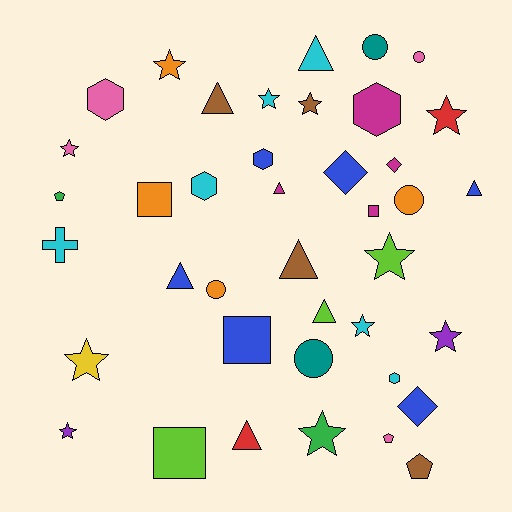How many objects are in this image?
There are 40 objects.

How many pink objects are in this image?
There are 4 pink objects.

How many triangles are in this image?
There are 8 triangles.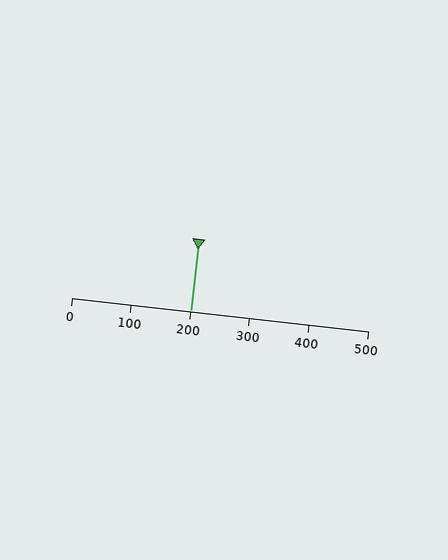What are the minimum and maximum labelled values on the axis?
The axis runs from 0 to 500.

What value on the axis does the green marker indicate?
The marker indicates approximately 200.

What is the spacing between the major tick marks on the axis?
The major ticks are spaced 100 apart.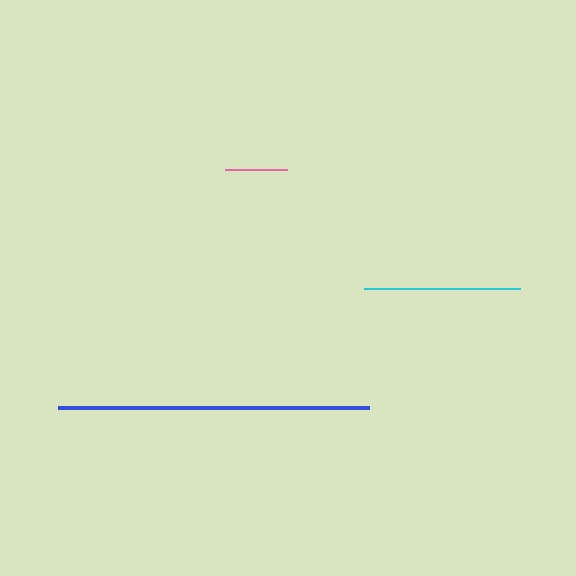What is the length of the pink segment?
The pink segment is approximately 62 pixels long.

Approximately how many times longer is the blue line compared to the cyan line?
The blue line is approximately 2.0 times the length of the cyan line.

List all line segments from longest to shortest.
From longest to shortest: blue, cyan, pink.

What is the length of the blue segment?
The blue segment is approximately 311 pixels long.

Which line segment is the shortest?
The pink line is the shortest at approximately 62 pixels.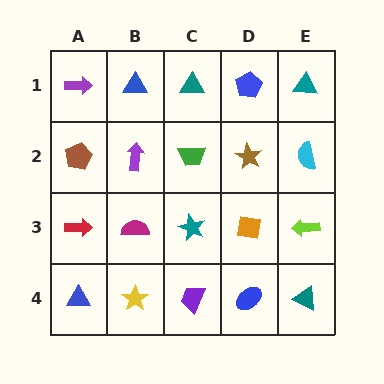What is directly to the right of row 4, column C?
A blue ellipse.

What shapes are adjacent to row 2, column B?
A blue triangle (row 1, column B), a magenta semicircle (row 3, column B), a brown pentagon (row 2, column A), a green trapezoid (row 2, column C).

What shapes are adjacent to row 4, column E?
A lime arrow (row 3, column E), a blue ellipse (row 4, column D).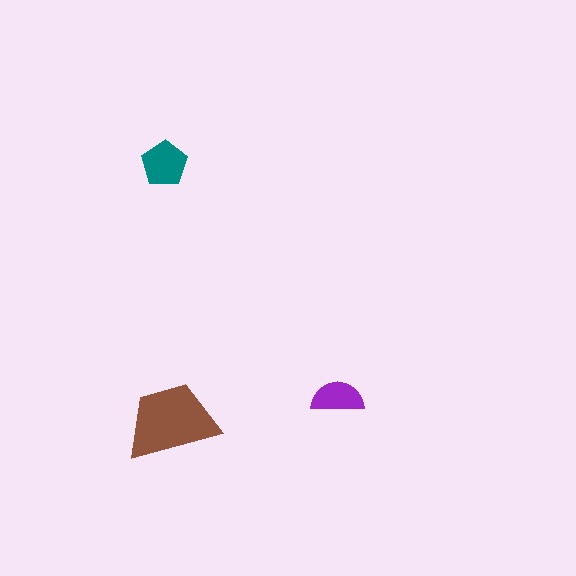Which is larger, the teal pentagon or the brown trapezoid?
The brown trapezoid.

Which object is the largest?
The brown trapezoid.